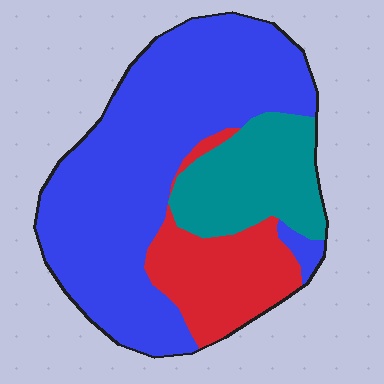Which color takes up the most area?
Blue, at roughly 60%.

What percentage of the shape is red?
Red takes up about one fifth (1/5) of the shape.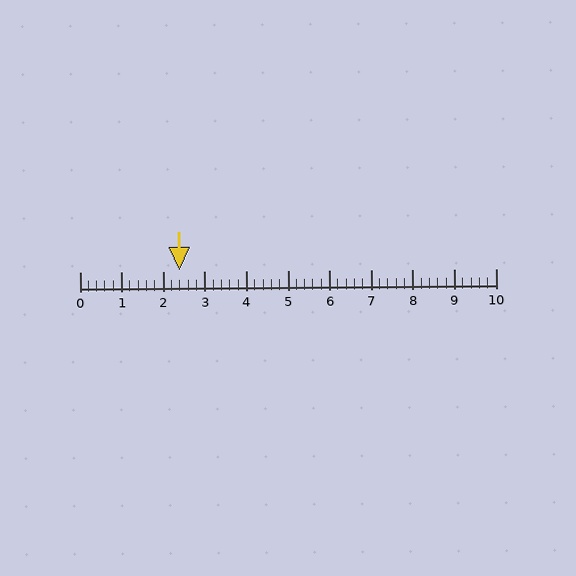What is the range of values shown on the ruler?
The ruler shows values from 0 to 10.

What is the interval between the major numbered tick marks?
The major tick marks are spaced 1 units apart.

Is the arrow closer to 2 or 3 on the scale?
The arrow is closer to 2.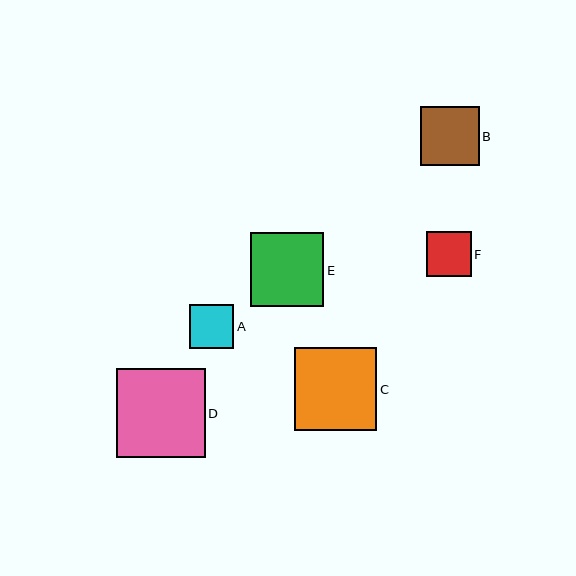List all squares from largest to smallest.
From largest to smallest: D, C, E, B, F, A.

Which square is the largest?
Square D is the largest with a size of approximately 89 pixels.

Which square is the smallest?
Square A is the smallest with a size of approximately 44 pixels.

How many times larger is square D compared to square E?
Square D is approximately 1.2 times the size of square E.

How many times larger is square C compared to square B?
Square C is approximately 1.4 times the size of square B.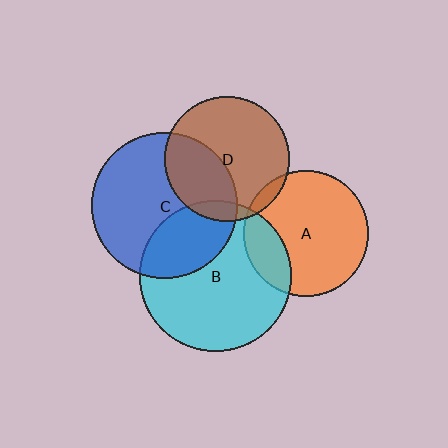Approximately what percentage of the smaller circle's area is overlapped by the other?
Approximately 5%.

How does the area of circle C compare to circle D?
Approximately 1.4 times.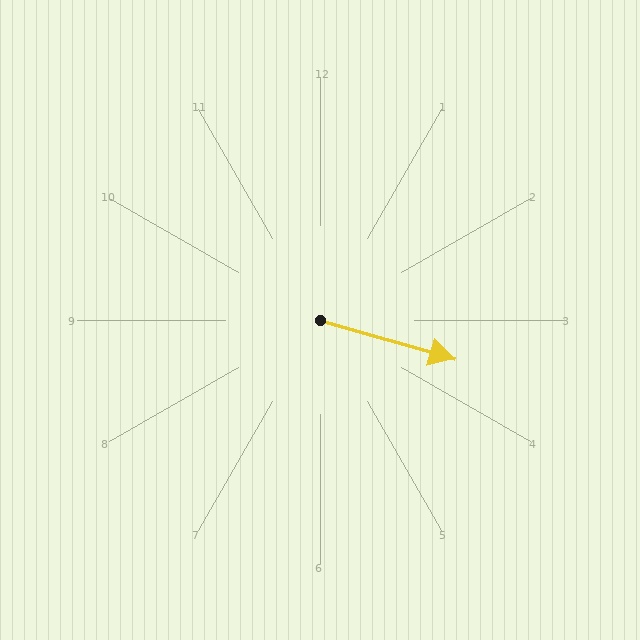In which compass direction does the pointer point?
East.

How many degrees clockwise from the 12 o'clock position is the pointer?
Approximately 106 degrees.